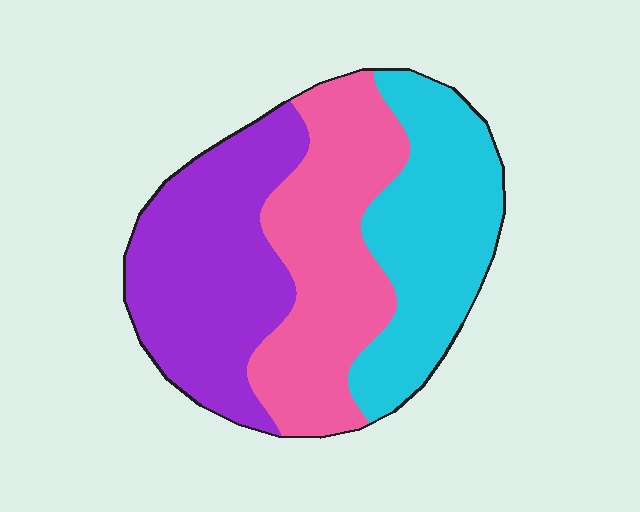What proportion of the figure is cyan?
Cyan covers roughly 30% of the figure.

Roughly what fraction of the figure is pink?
Pink takes up about one third (1/3) of the figure.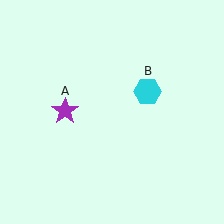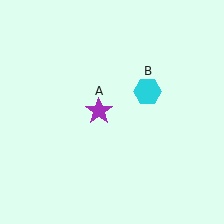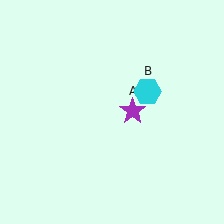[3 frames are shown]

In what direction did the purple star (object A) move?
The purple star (object A) moved right.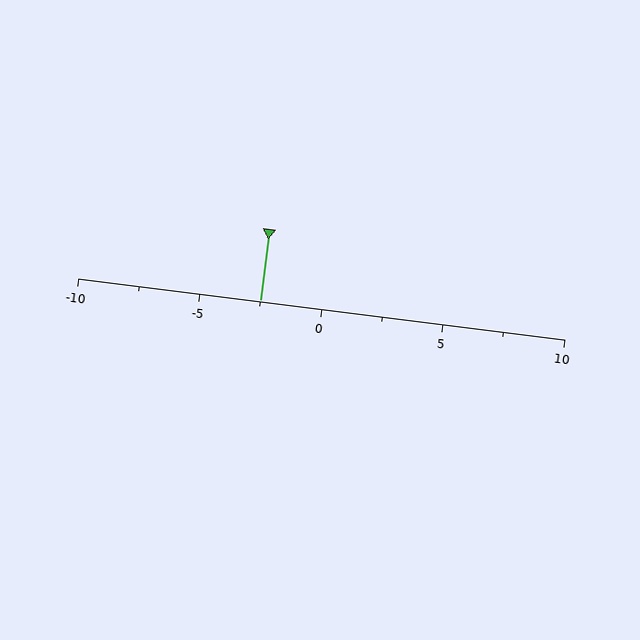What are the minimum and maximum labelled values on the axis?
The axis runs from -10 to 10.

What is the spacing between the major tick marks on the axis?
The major ticks are spaced 5 apart.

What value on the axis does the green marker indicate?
The marker indicates approximately -2.5.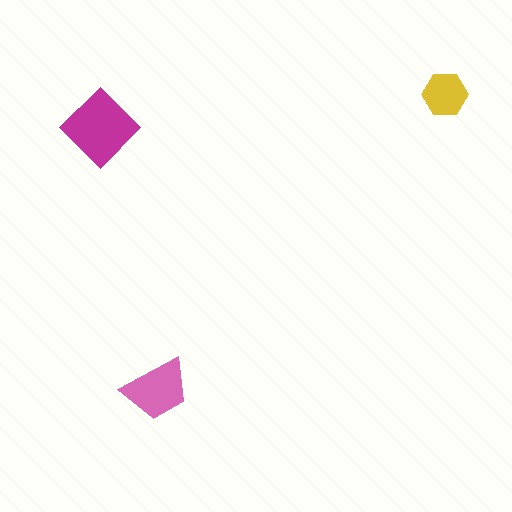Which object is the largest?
The magenta diamond.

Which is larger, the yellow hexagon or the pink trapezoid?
The pink trapezoid.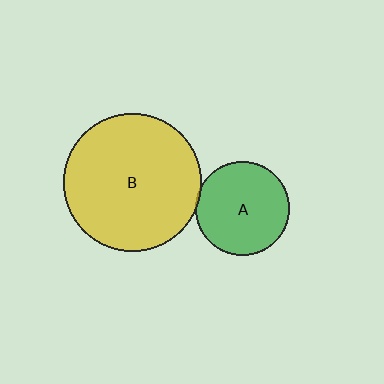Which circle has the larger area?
Circle B (yellow).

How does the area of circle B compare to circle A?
Approximately 2.2 times.